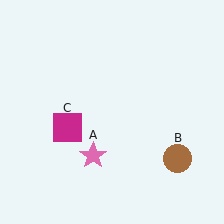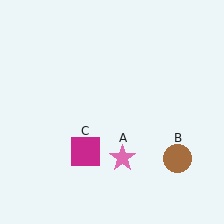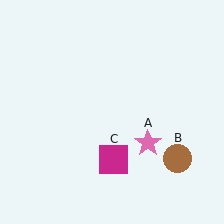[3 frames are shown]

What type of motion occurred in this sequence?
The pink star (object A), magenta square (object C) rotated counterclockwise around the center of the scene.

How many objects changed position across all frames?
2 objects changed position: pink star (object A), magenta square (object C).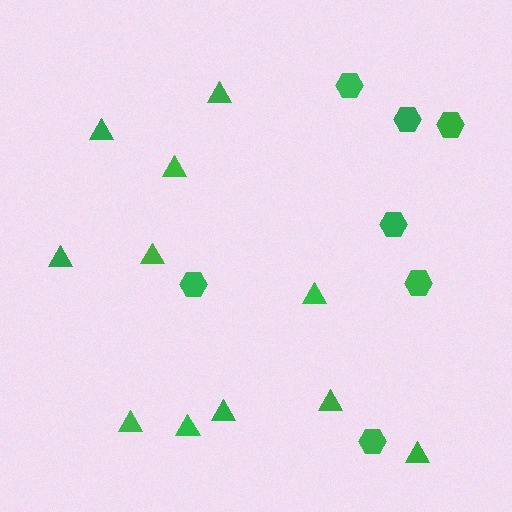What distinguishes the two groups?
There are 2 groups: one group of hexagons (7) and one group of triangles (11).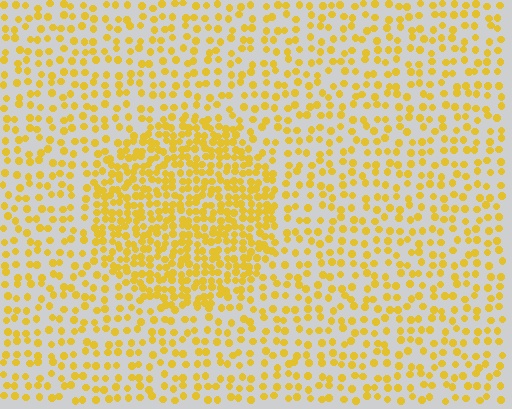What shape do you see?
I see a circle.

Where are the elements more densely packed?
The elements are more densely packed inside the circle boundary.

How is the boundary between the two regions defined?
The boundary is defined by a change in element density (approximately 2.1x ratio). All elements are the same color, size, and shape.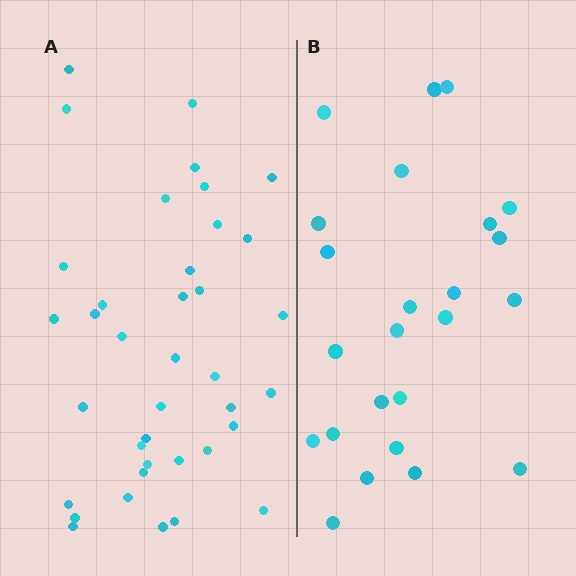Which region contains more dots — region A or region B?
Region A (the left region) has more dots.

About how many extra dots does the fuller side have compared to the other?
Region A has approximately 15 more dots than region B.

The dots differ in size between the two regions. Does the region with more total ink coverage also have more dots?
No. Region B has more total ink coverage because its dots are larger, but region A actually contains more individual dots. Total area can be misleading — the number of items is what matters here.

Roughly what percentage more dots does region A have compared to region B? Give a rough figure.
About 60% more.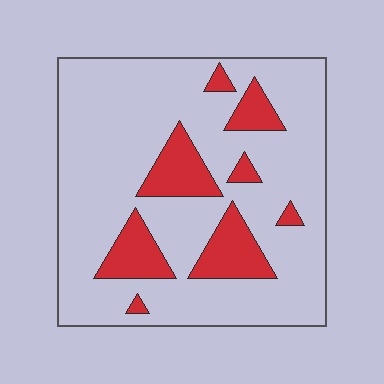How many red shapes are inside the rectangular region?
8.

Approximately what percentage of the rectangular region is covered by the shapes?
Approximately 20%.